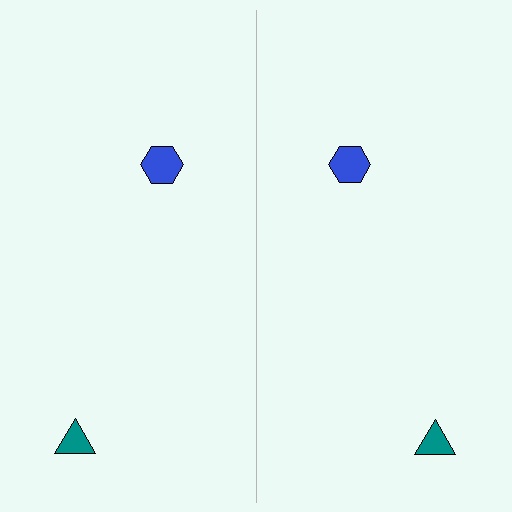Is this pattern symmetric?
Yes, this pattern has bilateral (reflection) symmetry.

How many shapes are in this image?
There are 4 shapes in this image.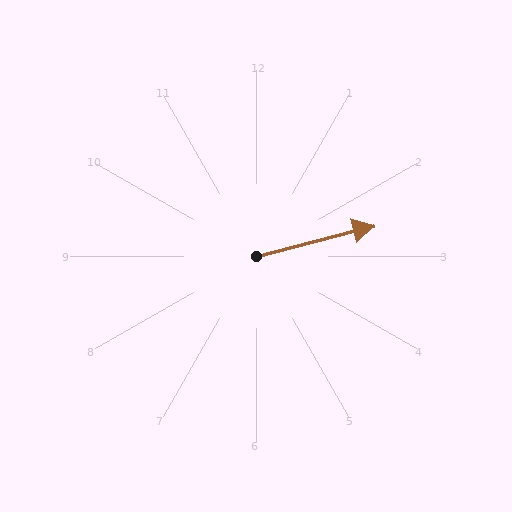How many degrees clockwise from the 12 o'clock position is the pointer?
Approximately 75 degrees.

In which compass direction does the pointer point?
East.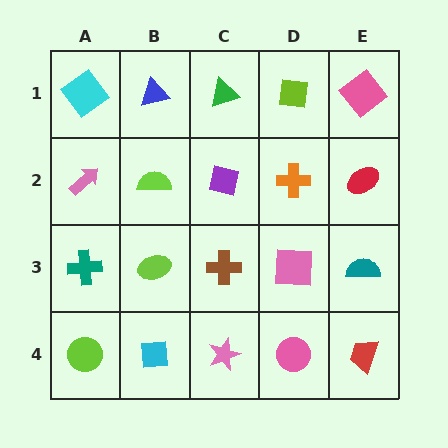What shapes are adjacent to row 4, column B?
A lime ellipse (row 3, column B), a lime circle (row 4, column A), a pink star (row 4, column C).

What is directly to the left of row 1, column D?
A green triangle.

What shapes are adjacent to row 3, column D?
An orange cross (row 2, column D), a pink circle (row 4, column D), a brown cross (row 3, column C), a teal semicircle (row 3, column E).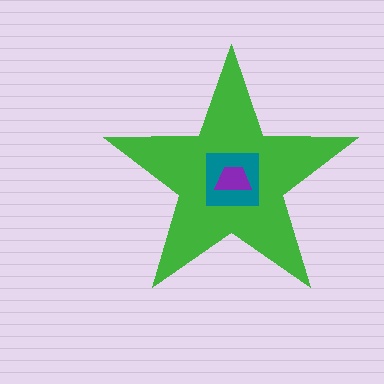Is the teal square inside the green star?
Yes.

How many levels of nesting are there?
3.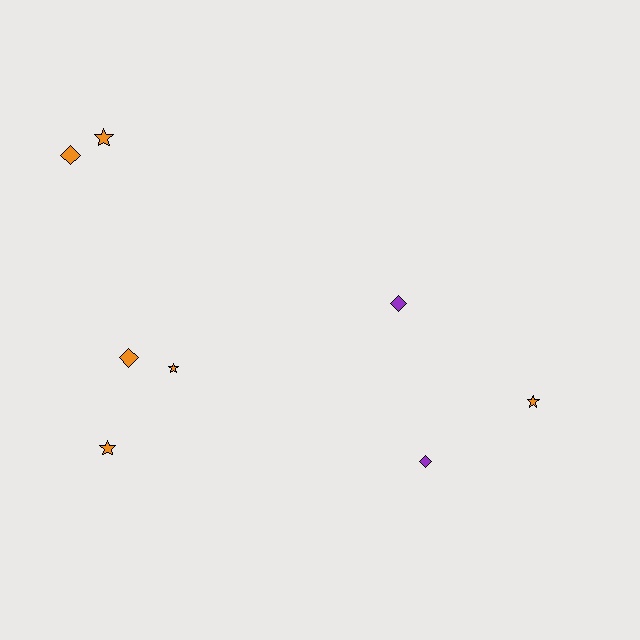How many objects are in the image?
There are 8 objects.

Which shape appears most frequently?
Diamond, with 4 objects.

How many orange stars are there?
There are 4 orange stars.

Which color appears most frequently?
Orange, with 6 objects.